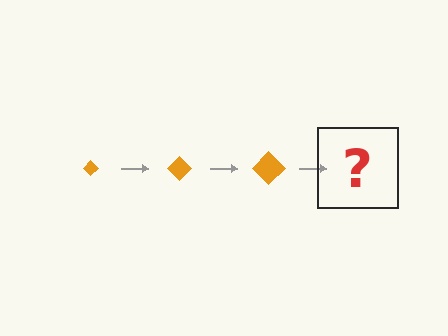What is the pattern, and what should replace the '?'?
The pattern is that the diamond gets progressively larger each step. The '?' should be an orange diamond, larger than the previous one.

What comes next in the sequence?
The next element should be an orange diamond, larger than the previous one.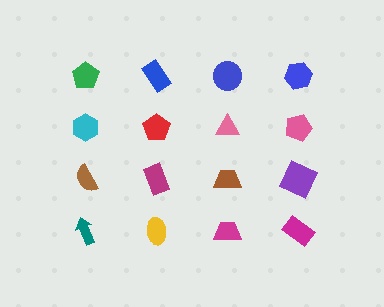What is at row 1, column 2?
A blue rectangle.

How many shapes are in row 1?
4 shapes.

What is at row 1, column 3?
A blue circle.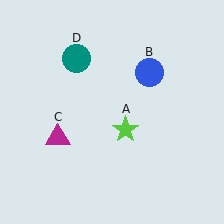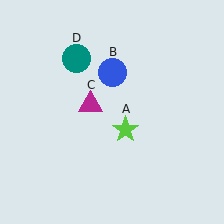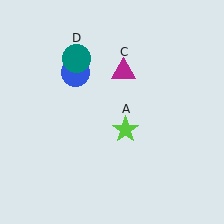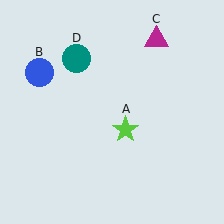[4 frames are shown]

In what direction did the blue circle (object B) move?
The blue circle (object B) moved left.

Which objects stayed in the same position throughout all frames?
Lime star (object A) and teal circle (object D) remained stationary.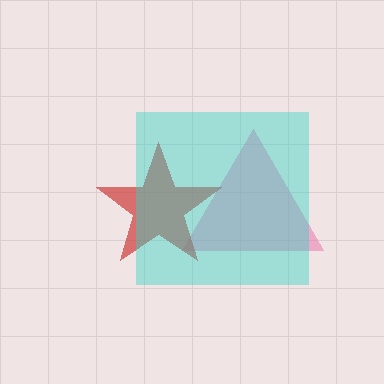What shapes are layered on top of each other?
The layered shapes are: a pink triangle, a red star, a cyan square.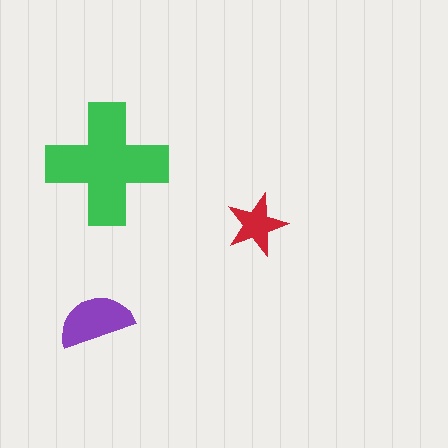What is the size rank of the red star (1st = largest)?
3rd.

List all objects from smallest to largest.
The red star, the purple semicircle, the green cross.